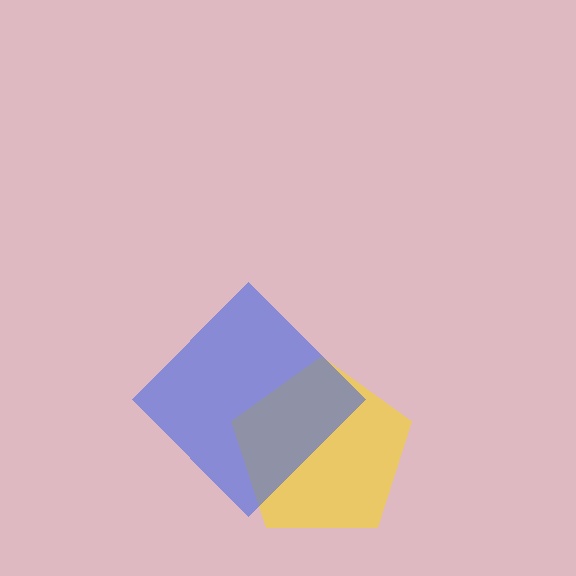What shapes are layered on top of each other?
The layered shapes are: a yellow pentagon, a blue diamond.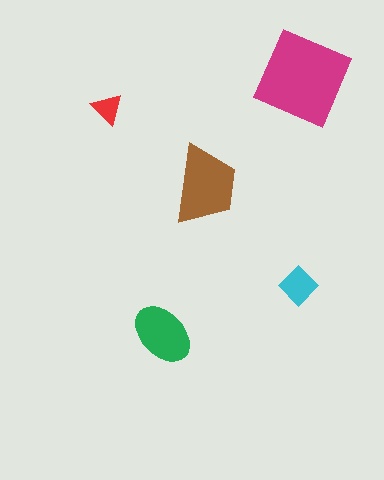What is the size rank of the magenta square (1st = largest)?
1st.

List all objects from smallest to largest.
The red triangle, the cyan diamond, the green ellipse, the brown trapezoid, the magenta square.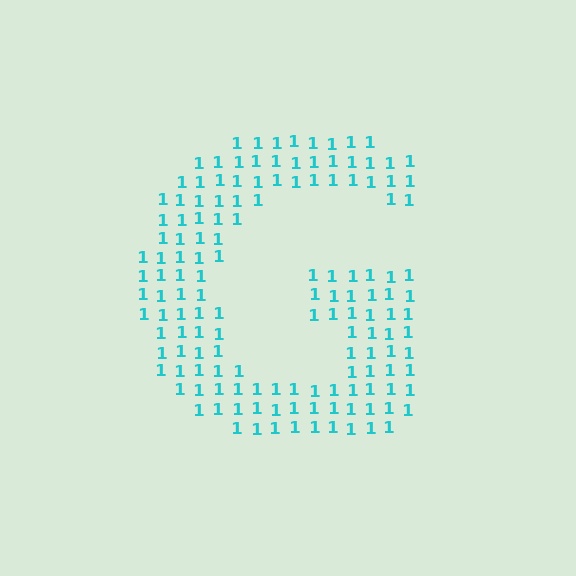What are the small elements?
The small elements are digit 1's.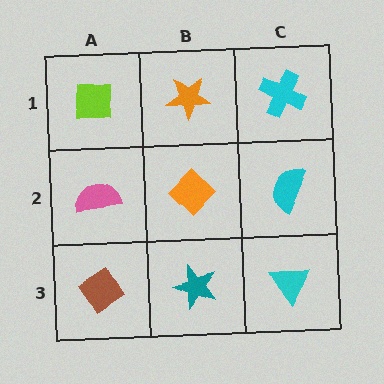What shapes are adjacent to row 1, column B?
An orange diamond (row 2, column B), a lime square (row 1, column A), a cyan cross (row 1, column C).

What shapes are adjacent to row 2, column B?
An orange star (row 1, column B), a teal star (row 3, column B), a pink semicircle (row 2, column A), a cyan semicircle (row 2, column C).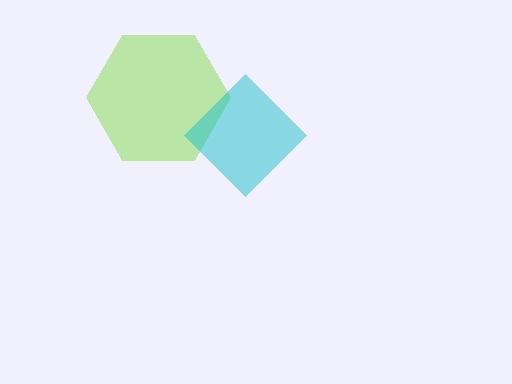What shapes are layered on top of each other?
The layered shapes are: a lime hexagon, a cyan diamond.